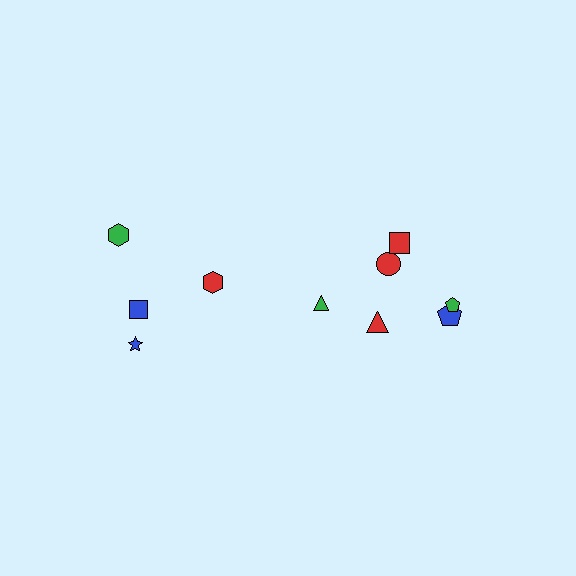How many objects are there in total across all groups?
There are 10 objects.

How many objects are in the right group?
There are 6 objects.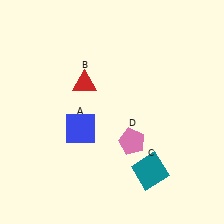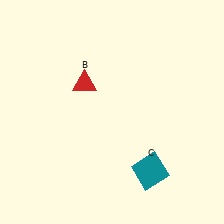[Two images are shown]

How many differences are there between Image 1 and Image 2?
There are 2 differences between the two images.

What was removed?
The blue square (A), the pink pentagon (D) were removed in Image 2.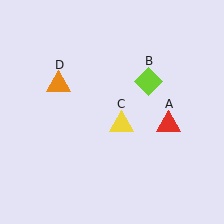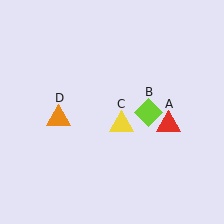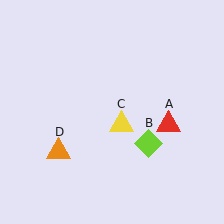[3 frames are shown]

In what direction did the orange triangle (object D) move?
The orange triangle (object D) moved down.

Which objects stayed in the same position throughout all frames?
Red triangle (object A) and yellow triangle (object C) remained stationary.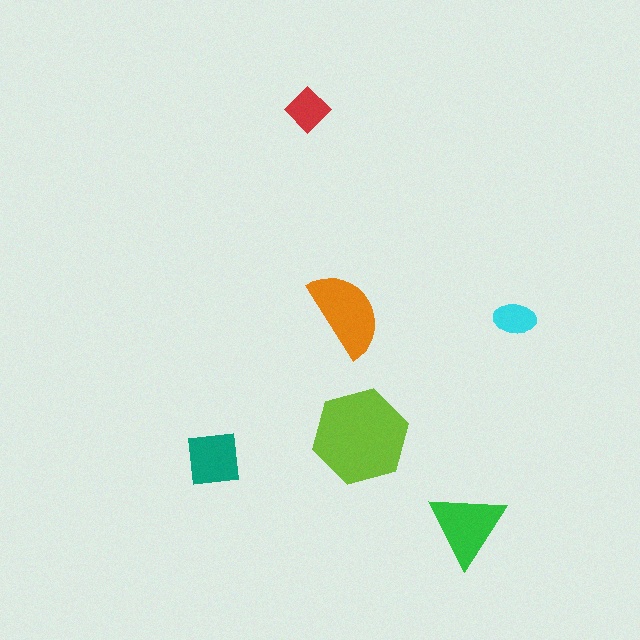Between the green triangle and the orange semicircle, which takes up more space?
The orange semicircle.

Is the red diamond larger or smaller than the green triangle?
Smaller.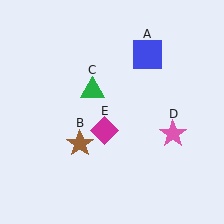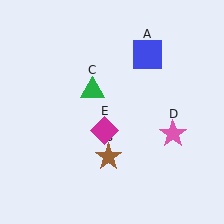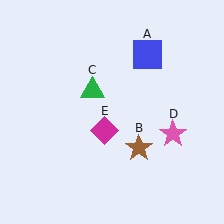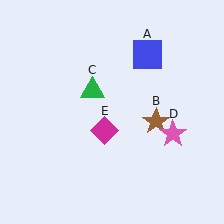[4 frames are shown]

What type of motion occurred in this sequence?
The brown star (object B) rotated counterclockwise around the center of the scene.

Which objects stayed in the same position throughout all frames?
Blue square (object A) and green triangle (object C) and pink star (object D) and magenta diamond (object E) remained stationary.